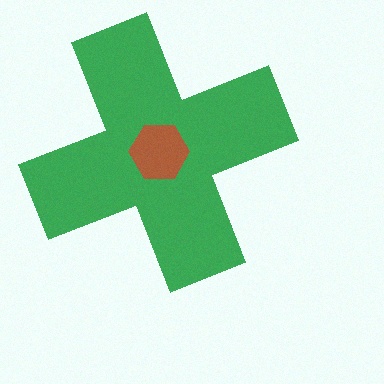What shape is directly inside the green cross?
The brown hexagon.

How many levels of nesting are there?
2.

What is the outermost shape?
The green cross.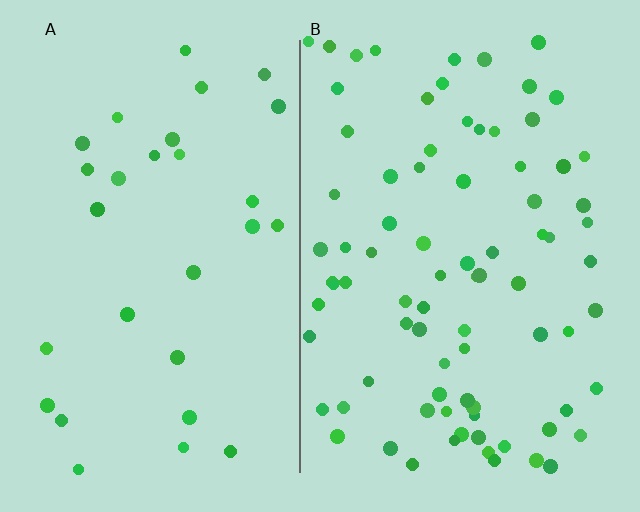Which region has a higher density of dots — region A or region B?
B (the right).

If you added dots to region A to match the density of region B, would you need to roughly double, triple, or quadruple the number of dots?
Approximately triple.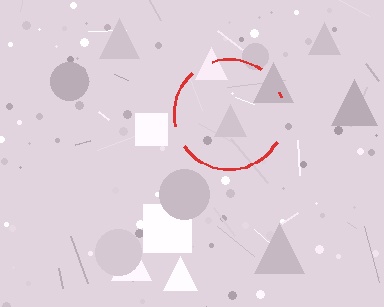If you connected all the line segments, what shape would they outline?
They would outline a circle.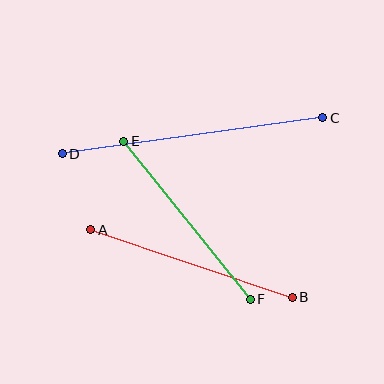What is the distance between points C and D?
The distance is approximately 263 pixels.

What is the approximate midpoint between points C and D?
The midpoint is at approximately (193, 136) pixels.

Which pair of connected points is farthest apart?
Points C and D are farthest apart.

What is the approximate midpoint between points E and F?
The midpoint is at approximately (187, 220) pixels.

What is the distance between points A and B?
The distance is approximately 213 pixels.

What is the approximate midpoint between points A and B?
The midpoint is at approximately (191, 264) pixels.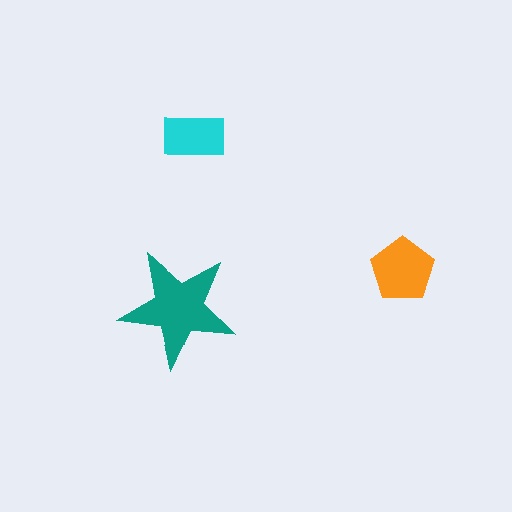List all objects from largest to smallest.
The teal star, the orange pentagon, the cyan rectangle.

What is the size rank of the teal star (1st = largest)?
1st.